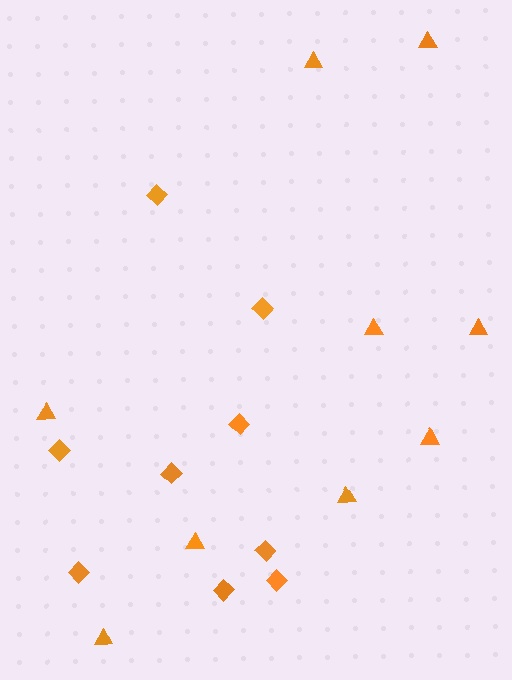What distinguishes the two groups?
There are 2 groups: one group of diamonds (9) and one group of triangles (9).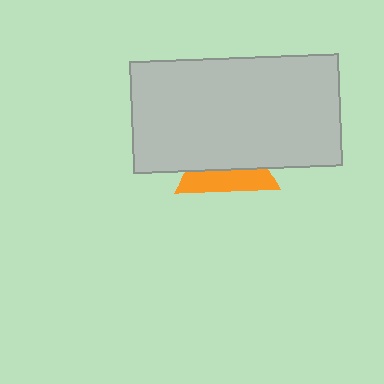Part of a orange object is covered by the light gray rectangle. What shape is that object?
It is a triangle.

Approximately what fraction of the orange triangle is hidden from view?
Roughly 59% of the orange triangle is hidden behind the light gray rectangle.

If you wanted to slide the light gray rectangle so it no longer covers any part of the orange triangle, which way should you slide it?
Slide it up — that is the most direct way to separate the two shapes.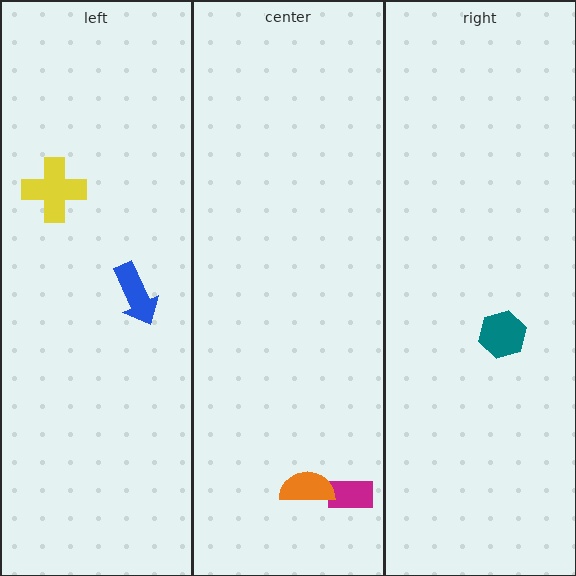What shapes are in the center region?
The magenta rectangle, the orange semicircle.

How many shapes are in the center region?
2.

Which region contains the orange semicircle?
The center region.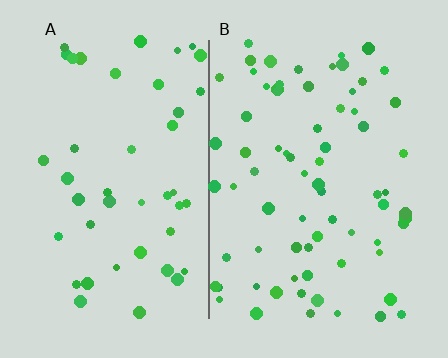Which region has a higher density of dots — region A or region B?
B (the right).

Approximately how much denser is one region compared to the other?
Approximately 1.6× — region B over region A.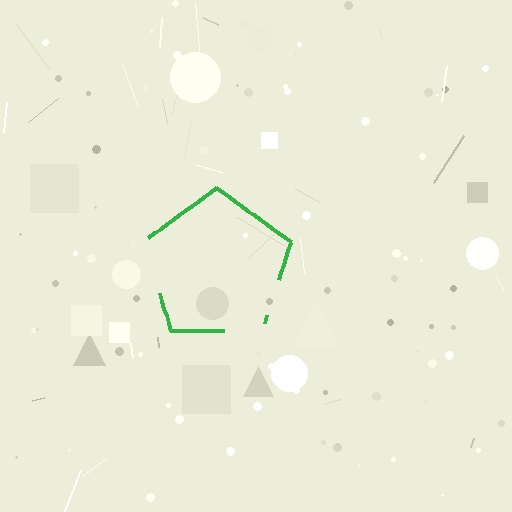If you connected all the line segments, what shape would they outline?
They would outline a pentagon.